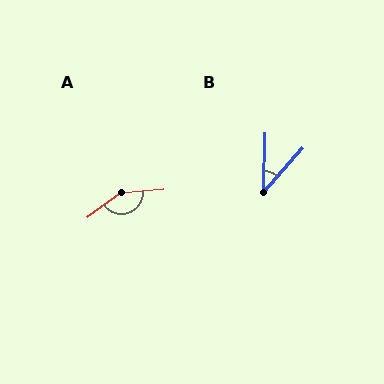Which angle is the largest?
A, at approximately 149 degrees.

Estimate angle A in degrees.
Approximately 149 degrees.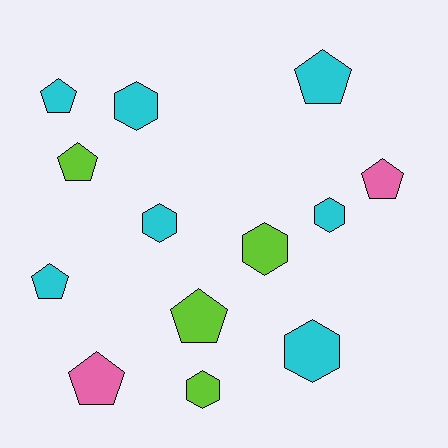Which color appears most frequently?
Cyan, with 7 objects.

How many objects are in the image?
There are 13 objects.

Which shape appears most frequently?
Pentagon, with 7 objects.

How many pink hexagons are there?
There are no pink hexagons.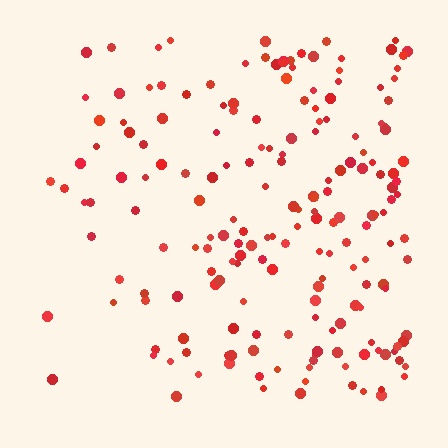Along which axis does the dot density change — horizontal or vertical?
Horizontal.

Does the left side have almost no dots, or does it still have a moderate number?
Still a moderate number, just noticeably fewer than the right.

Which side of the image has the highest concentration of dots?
The right.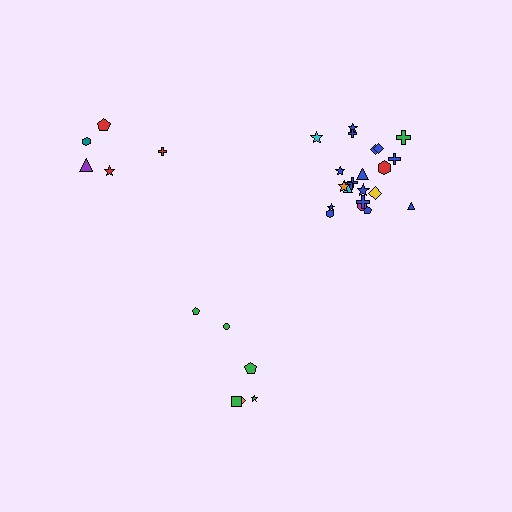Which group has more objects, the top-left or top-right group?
The top-right group.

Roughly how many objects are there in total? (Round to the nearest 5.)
Roughly 35 objects in total.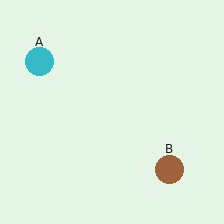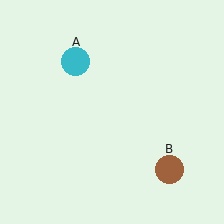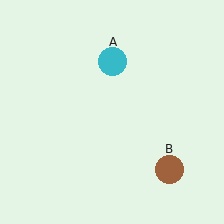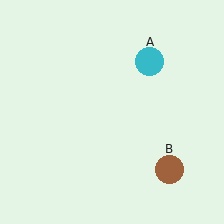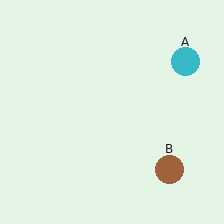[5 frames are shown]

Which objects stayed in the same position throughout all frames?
Brown circle (object B) remained stationary.